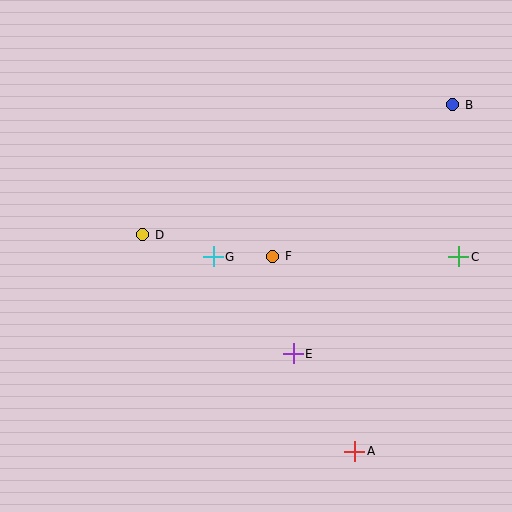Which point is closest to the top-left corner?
Point D is closest to the top-left corner.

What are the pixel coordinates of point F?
Point F is at (273, 256).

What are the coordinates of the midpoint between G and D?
The midpoint between G and D is at (178, 246).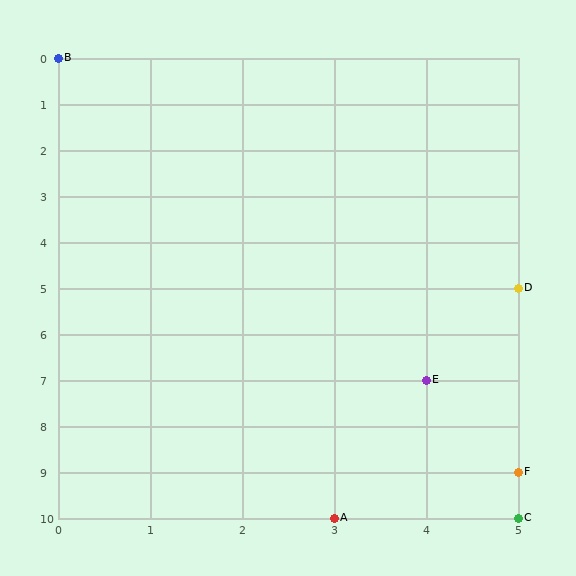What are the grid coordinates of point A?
Point A is at grid coordinates (3, 10).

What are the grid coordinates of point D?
Point D is at grid coordinates (5, 5).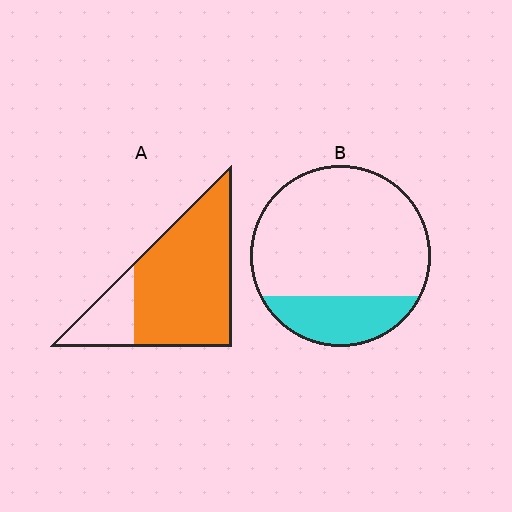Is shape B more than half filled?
No.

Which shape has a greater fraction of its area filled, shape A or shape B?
Shape A.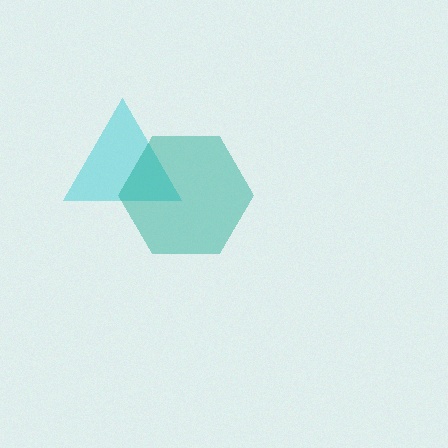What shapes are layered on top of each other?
The layered shapes are: a cyan triangle, a teal hexagon.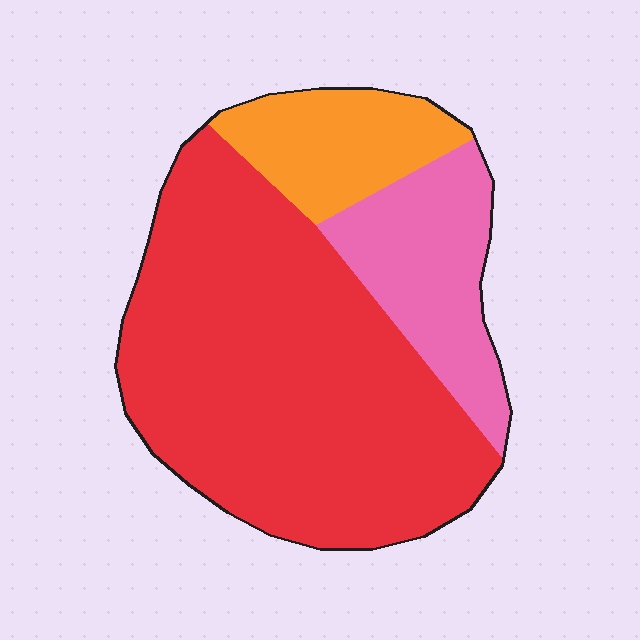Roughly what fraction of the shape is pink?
Pink takes up between a sixth and a third of the shape.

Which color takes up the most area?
Red, at roughly 65%.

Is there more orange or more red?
Red.